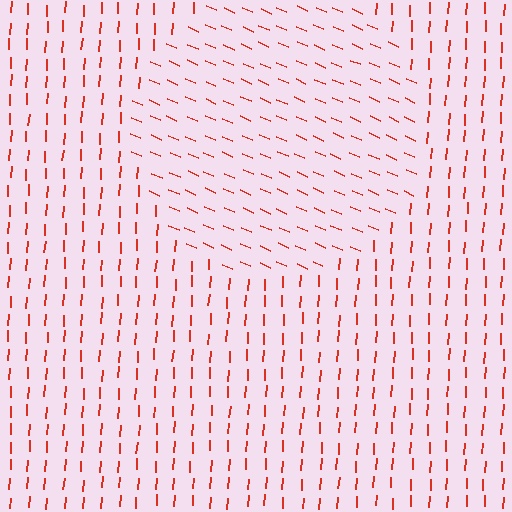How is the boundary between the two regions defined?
The boundary is defined purely by a change in line orientation (approximately 70 degrees difference). All lines are the same color and thickness.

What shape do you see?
I see a circle.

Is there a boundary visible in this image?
Yes, there is a texture boundary formed by a change in line orientation.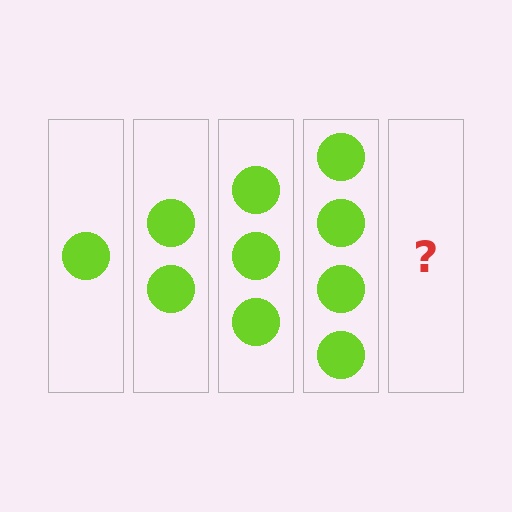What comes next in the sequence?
The next element should be 5 circles.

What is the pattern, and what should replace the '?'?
The pattern is that each step adds one more circle. The '?' should be 5 circles.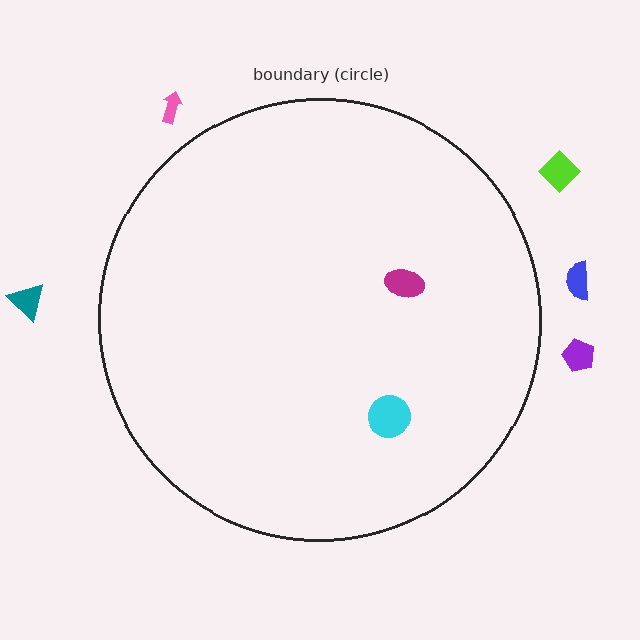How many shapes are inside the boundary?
2 inside, 5 outside.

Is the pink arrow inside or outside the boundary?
Outside.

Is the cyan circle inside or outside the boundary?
Inside.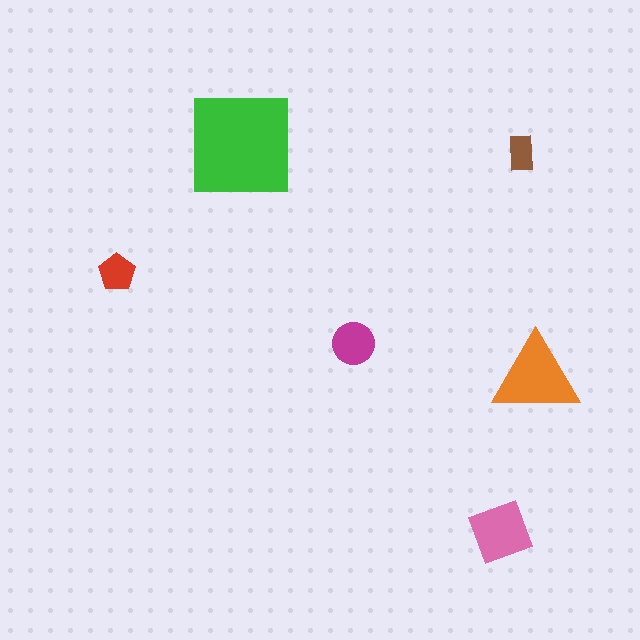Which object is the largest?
The green square.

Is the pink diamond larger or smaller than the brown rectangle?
Larger.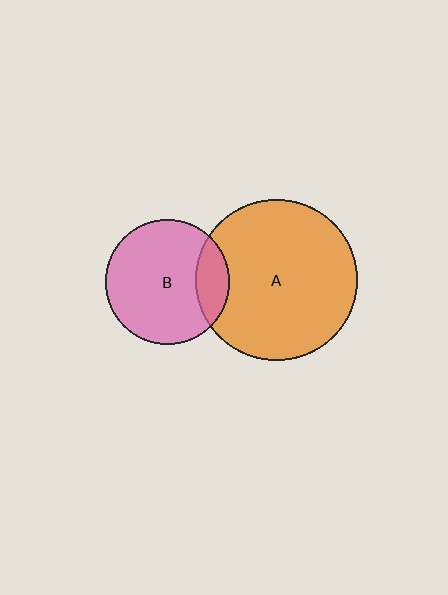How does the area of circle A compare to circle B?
Approximately 1.7 times.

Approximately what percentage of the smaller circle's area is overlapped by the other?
Approximately 20%.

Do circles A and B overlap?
Yes.